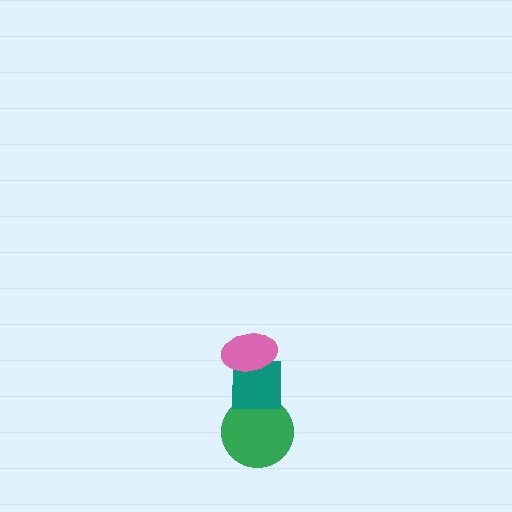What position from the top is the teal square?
The teal square is 2nd from the top.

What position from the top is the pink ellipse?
The pink ellipse is 1st from the top.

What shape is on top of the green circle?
The teal square is on top of the green circle.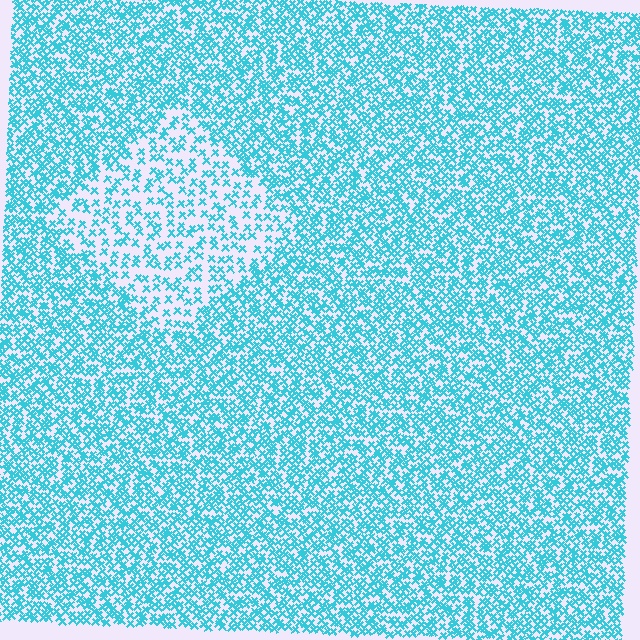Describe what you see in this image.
The image contains small cyan elements arranged at two different densities. A diamond-shaped region is visible where the elements are less densely packed than the surrounding area.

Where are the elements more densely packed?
The elements are more densely packed outside the diamond boundary.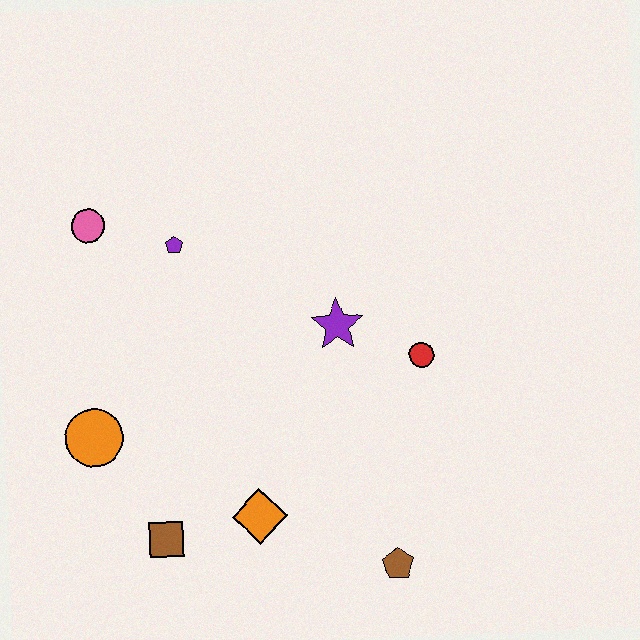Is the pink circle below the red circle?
No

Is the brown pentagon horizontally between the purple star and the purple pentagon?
No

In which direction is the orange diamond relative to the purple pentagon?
The orange diamond is below the purple pentagon.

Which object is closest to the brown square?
The orange diamond is closest to the brown square.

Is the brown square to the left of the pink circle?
No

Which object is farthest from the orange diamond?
The pink circle is farthest from the orange diamond.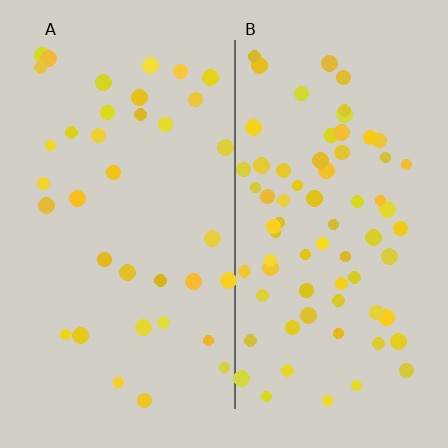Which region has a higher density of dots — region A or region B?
B (the right).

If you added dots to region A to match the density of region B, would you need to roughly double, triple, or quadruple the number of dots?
Approximately double.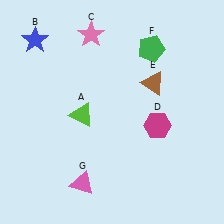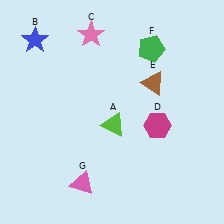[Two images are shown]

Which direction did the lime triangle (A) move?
The lime triangle (A) moved right.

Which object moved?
The lime triangle (A) moved right.